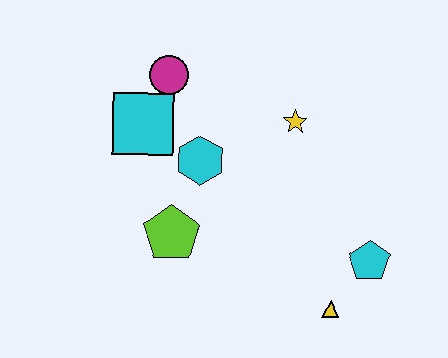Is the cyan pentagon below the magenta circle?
Yes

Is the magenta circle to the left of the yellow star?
Yes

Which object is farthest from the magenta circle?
The yellow triangle is farthest from the magenta circle.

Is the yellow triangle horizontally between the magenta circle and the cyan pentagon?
Yes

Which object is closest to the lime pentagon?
The cyan hexagon is closest to the lime pentagon.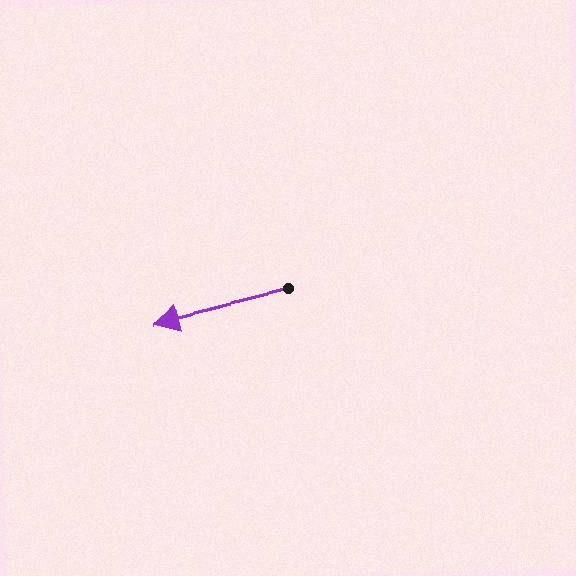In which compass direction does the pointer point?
West.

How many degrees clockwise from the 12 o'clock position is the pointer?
Approximately 256 degrees.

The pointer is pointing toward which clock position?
Roughly 9 o'clock.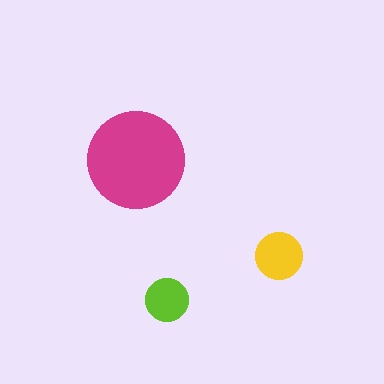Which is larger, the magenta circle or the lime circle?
The magenta one.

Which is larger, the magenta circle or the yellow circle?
The magenta one.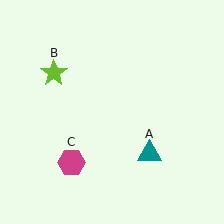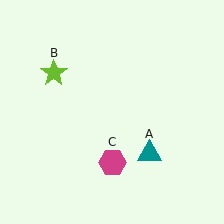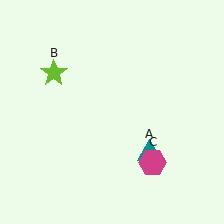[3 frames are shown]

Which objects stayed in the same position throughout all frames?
Teal triangle (object A) and lime star (object B) remained stationary.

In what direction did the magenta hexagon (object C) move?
The magenta hexagon (object C) moved right.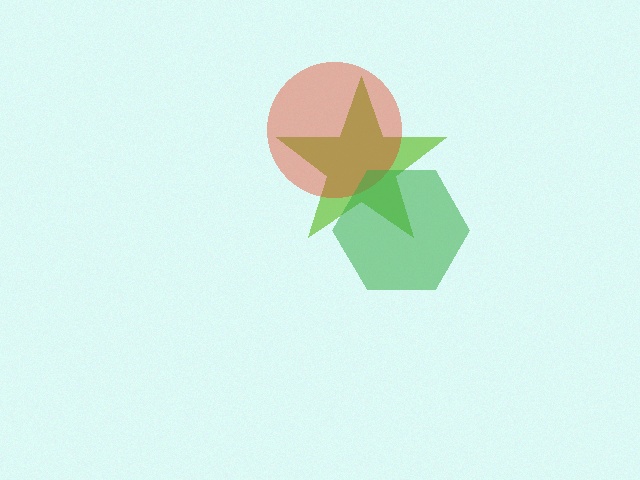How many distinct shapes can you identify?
There are 3 distinct shapes: a lime star, a red circle, a green hexagon.